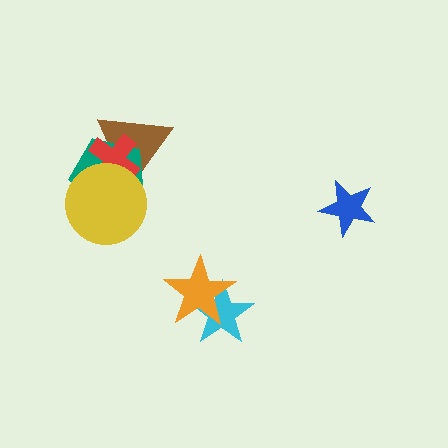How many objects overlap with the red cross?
3 objects overlap with the red cross.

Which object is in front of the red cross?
The yellow circle is in front of the red cross.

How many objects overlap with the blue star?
0 objects overlap with the blue star.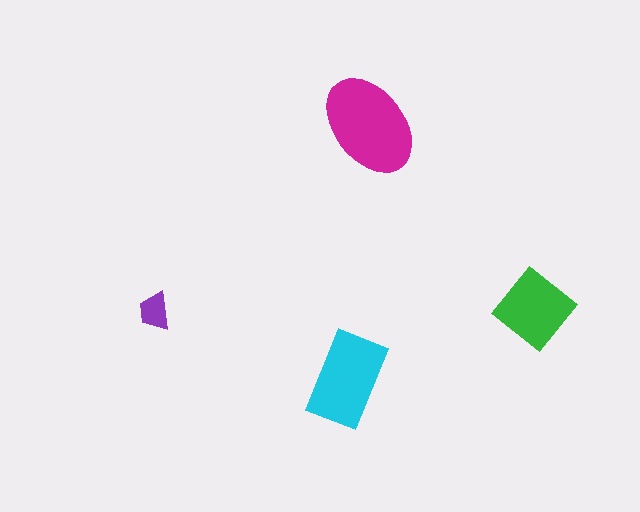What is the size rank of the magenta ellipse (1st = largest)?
1st.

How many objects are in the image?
There are 4 objects in the image.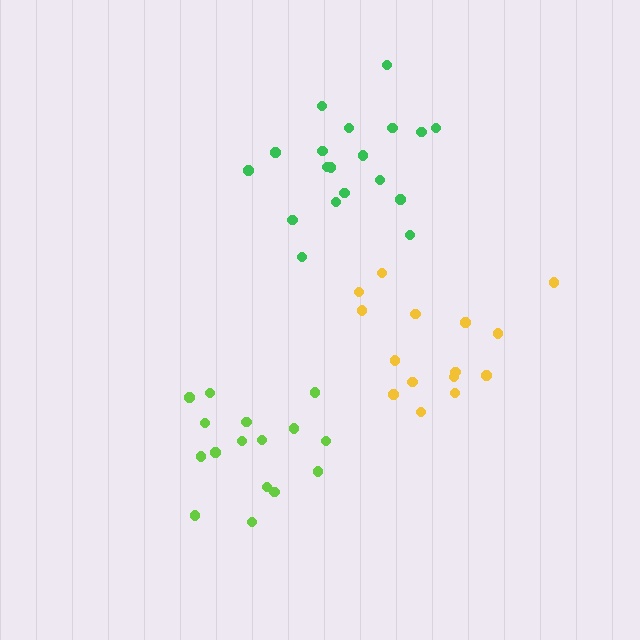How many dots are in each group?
Group 1: 16 dots, Group 2: 19 dots, Group 3: 15 dots (50 total).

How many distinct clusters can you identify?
There are 3 distinct clusters.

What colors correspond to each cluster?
The clusters are colored: lime, green, yellow.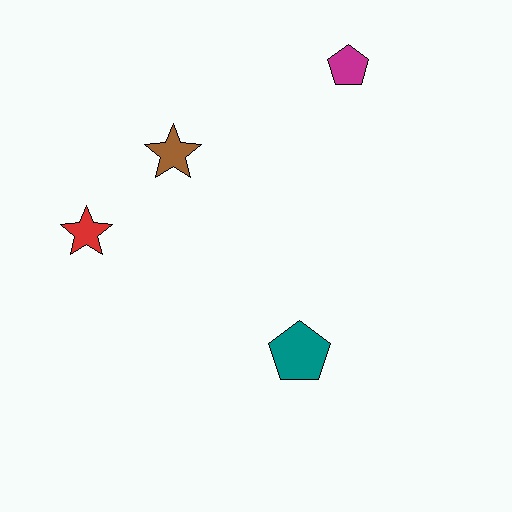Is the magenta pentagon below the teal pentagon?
No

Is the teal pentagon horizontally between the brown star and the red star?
No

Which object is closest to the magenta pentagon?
The brown star is closest to the magenta pentagon.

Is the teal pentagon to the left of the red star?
No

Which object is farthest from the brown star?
The teal pentagon is farthest from the brown star.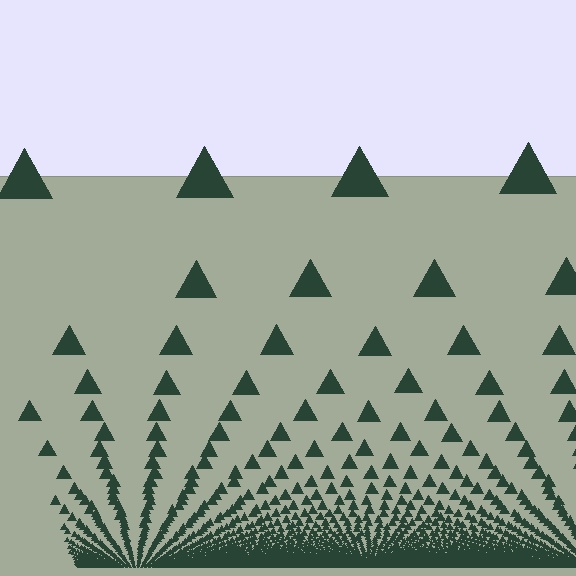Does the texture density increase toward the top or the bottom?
Density increases toward the bottom.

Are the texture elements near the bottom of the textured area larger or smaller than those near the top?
Smaller. The gradient is inverted — elements near the bottom are smaller and denser.